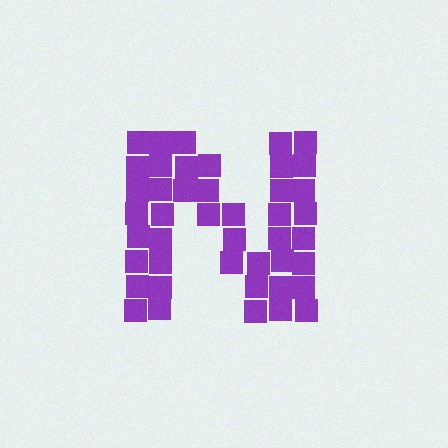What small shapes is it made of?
It is made of small squares.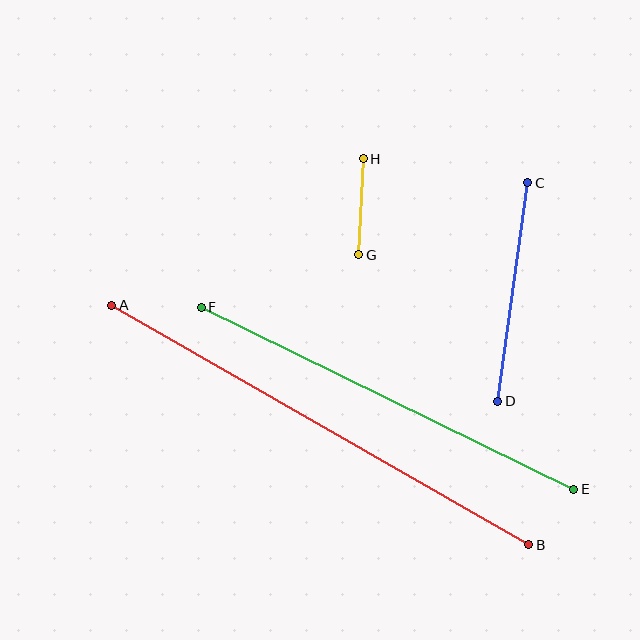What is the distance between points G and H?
The distance is approximately 96 pixels.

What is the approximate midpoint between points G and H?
The midpoint is at approximately (361, 207) pixels.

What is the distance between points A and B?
The distance is approximately 481 pixels.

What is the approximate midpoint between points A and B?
The midpoint is at approximately (320, 425) pixels.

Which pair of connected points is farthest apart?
Points A and B are farthest apart.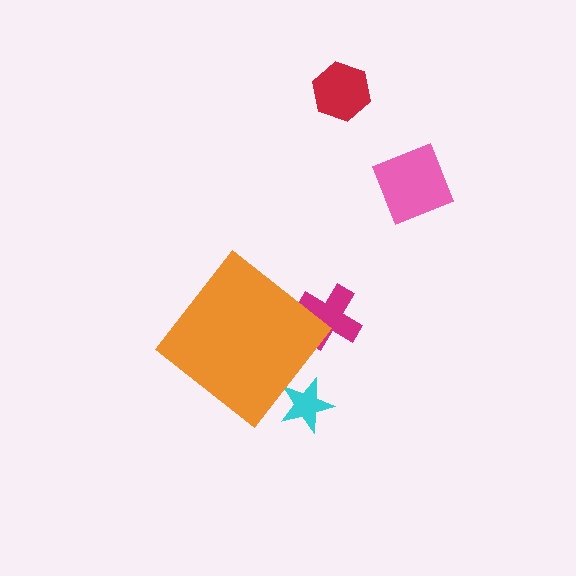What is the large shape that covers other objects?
An orange diamond.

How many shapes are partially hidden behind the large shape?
2 shapes are partially hidden.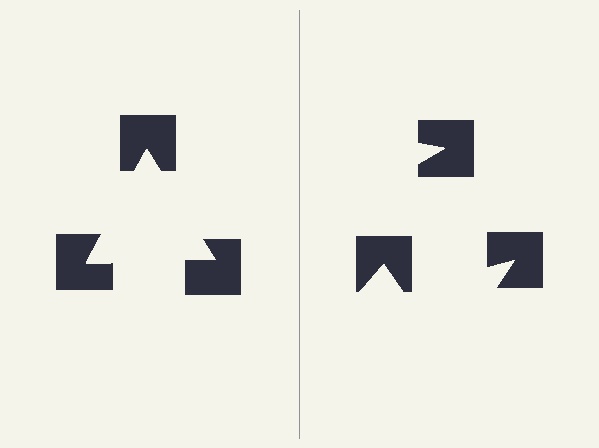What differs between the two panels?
The notched squares are positioned identically on both sides; only the wedge orientations differ. On the left they align to a triangle; on the right they are misaligned.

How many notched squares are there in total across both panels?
6 — 3 on each side.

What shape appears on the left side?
An illusory triangle.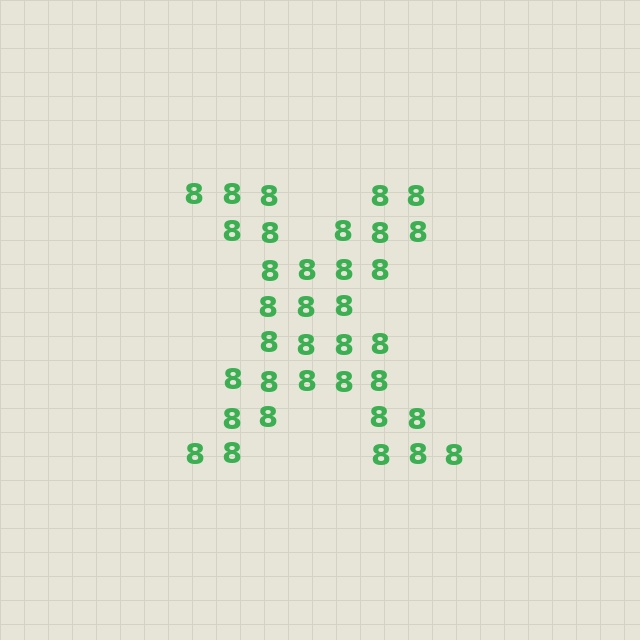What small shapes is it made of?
It is made of small digit 8's.